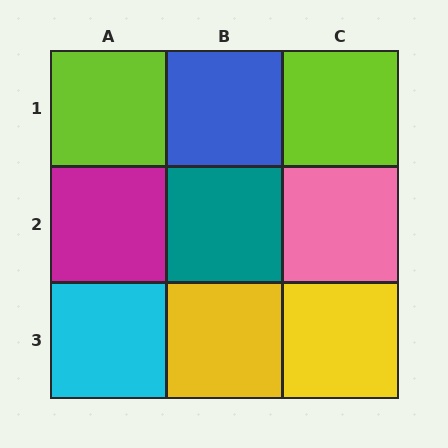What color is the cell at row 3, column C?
Yellow.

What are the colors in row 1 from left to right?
Lime, blue, lime.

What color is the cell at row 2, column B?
Teal.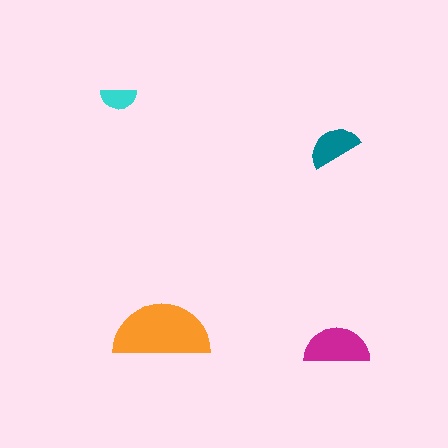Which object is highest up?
The cyan semicircle is topmost.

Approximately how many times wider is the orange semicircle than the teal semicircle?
About 2 times wider.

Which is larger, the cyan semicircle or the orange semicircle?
The orange one.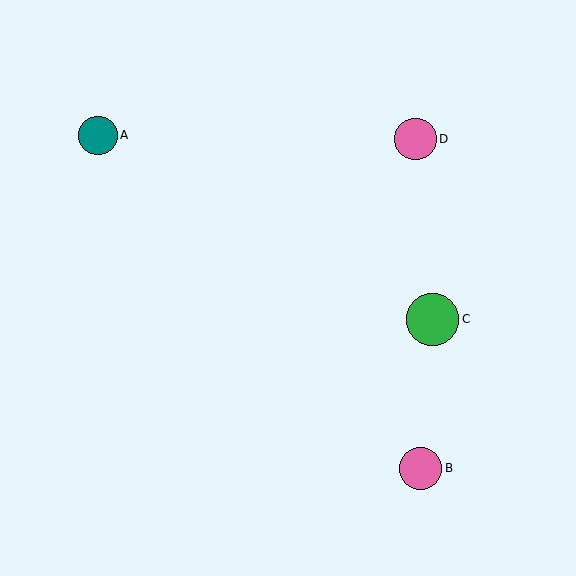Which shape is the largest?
The green circle (labeled C) is the largest.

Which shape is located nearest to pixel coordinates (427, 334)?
The green circle (labeled C) at (433, 319) is nearest to that location.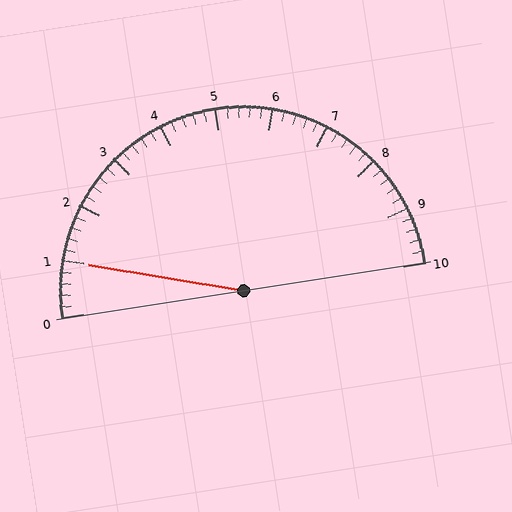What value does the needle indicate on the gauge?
The needle indicates approximately 1.0.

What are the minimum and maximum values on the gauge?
The gauge ranges from 0 to 10.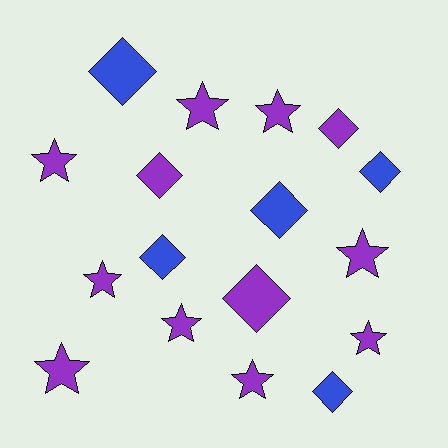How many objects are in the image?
There are 17 objects.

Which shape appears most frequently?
Star, with 9 objects.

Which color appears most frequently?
Purple, with 12 objects.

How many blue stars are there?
There are no blue stars.